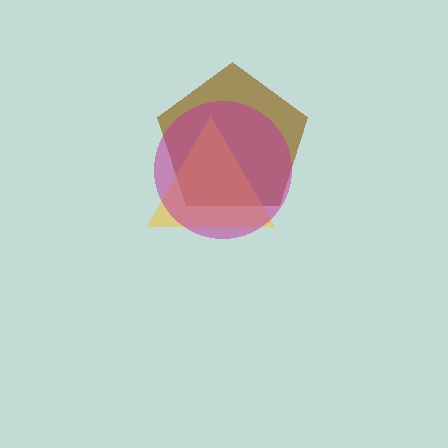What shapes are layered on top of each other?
The layered shapes are: a brown pentagon, a yellow triangle, a magenta circle.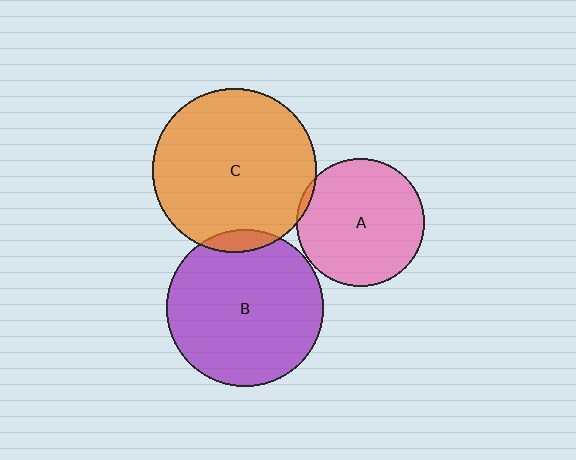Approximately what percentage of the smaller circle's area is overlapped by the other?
Approximately 5%.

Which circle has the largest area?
Circle C (orange).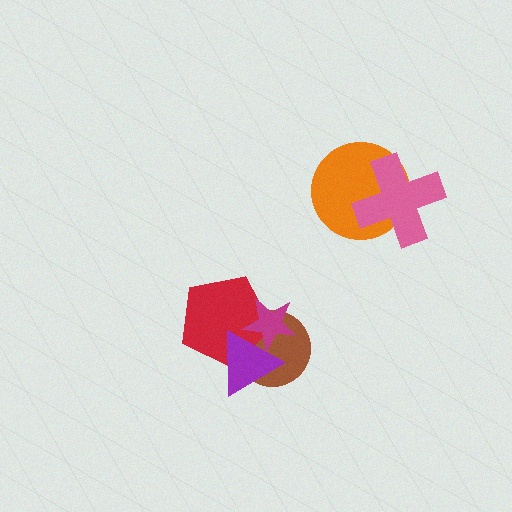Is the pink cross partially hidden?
No, no other shape covers it.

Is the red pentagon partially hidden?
Yes, it is partially covered by another shape.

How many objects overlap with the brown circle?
3 objects overlap with the brown circle.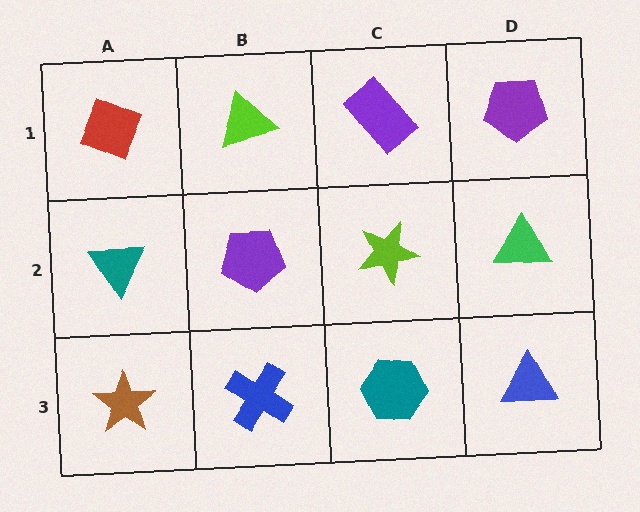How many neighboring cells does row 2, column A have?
3.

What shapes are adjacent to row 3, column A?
A teal triangle (row 2, column A), a blue cross (row 3, column B).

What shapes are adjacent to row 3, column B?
A purple pentagon (row 2, column B), a brown star (row 3, column A), a teal hexagon (row 3, column C).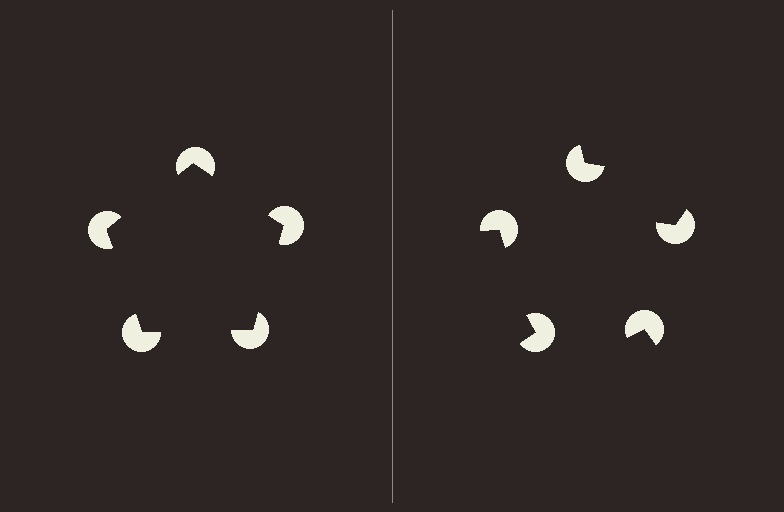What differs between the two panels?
The pac-man discs are positioned identically on both sides; only the wedge orientations differ. On the left they align to a pentagon; on the right they are misaligned.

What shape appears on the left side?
An illusory pentagon.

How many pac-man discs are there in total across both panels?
10 — 5 on each side.